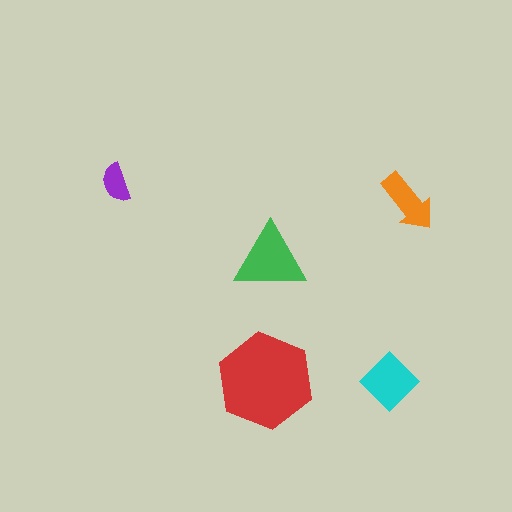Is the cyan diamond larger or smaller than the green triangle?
Smaller.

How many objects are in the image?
There are 5 objects in the image.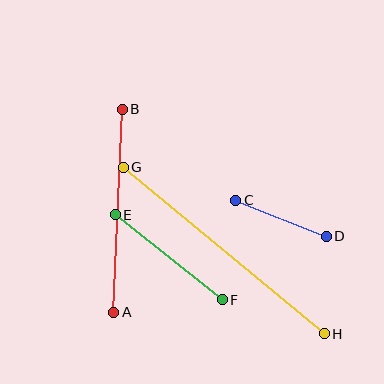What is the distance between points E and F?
The distance is approximately 136 pixels.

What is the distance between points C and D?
The distance is approximately 98 pixels.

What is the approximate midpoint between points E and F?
The midpoint is at approximately (169, 257) pixels.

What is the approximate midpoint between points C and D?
The midpoint is at approximately (281, 218) pixels.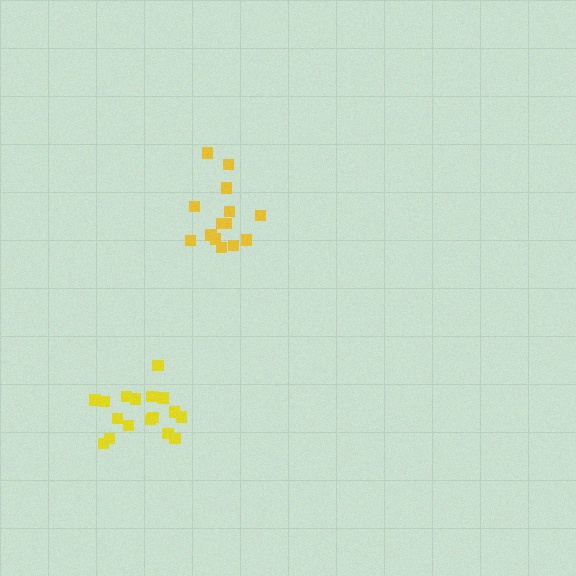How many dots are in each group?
Group 1: 14 dots, Group 2: 17 dots (31 total).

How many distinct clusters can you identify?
There are 2 distinct clusters.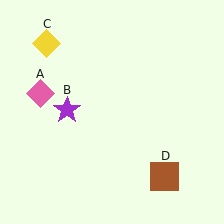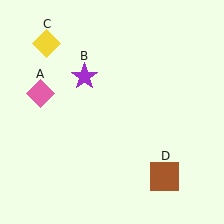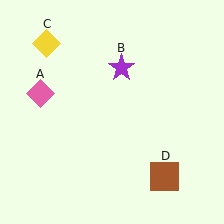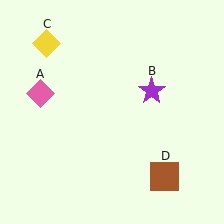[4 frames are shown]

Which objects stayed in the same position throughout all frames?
Pink diamond (object A) and yellow diamond (object C) and brown square (object D) remained stationary.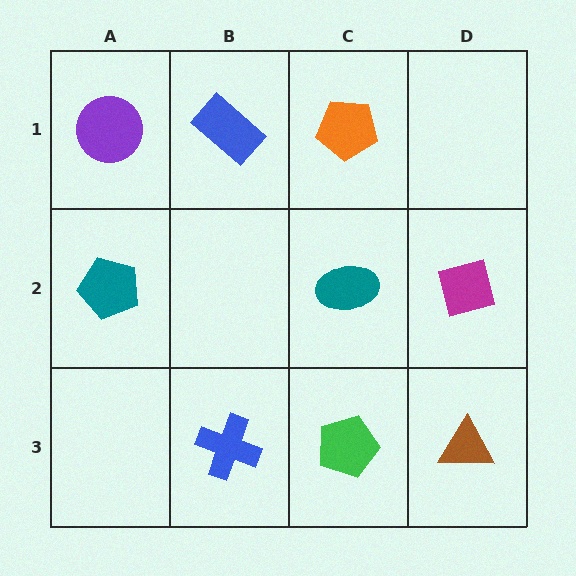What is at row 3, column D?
A brown triangle.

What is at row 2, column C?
A teal ellipse.